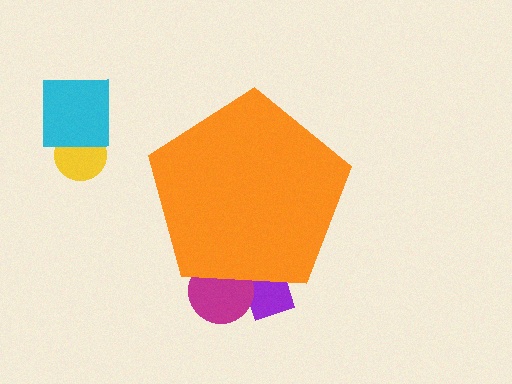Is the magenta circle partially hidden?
Yes, the magenta circle is partially hidden behind the orange pentagon.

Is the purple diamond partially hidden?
Yes, the purple diamond is partially hidden behind the orange pentagon.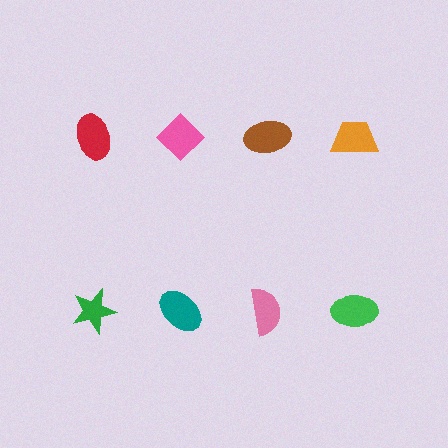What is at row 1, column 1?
A red ellipse.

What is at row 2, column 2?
A teal ellipse.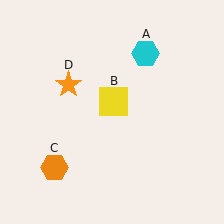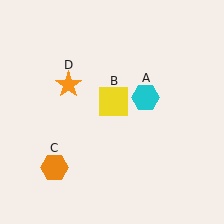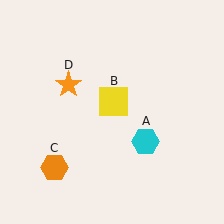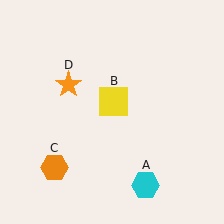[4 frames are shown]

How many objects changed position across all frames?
1 object changed position: cyan hexagon (object A).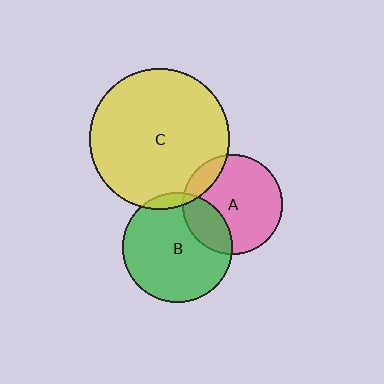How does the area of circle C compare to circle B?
Approximately 1.6 times.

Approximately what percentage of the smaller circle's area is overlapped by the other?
Approximately 5%.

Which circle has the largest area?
Circle C (yellow).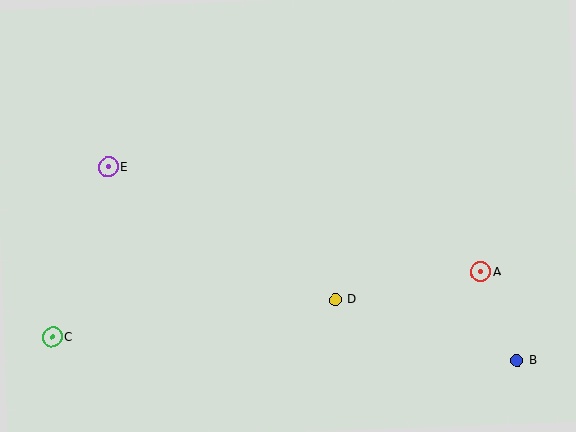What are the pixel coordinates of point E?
Point E is at (108, 167).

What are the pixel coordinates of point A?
Point A is at (481, 272).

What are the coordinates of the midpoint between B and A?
The midpoint between B and A is at (499, 316).